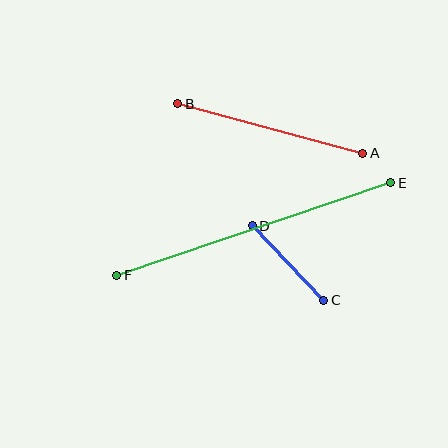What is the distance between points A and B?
The distance is approximately 192 pixels.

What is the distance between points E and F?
The distance is approximately 289 pixels.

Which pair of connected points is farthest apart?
Points E and F are farthest apart.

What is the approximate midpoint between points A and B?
The midpoint is at approximately (270, 129) pixels.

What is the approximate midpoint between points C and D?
The midpoint is at approximately (288, 263) pixels.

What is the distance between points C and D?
The distance is approximately 103 pixels.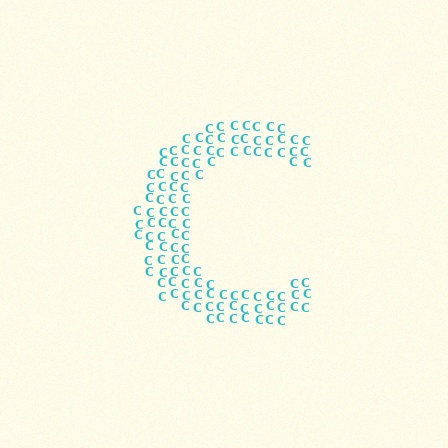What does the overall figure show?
The overall figure shows the letter C.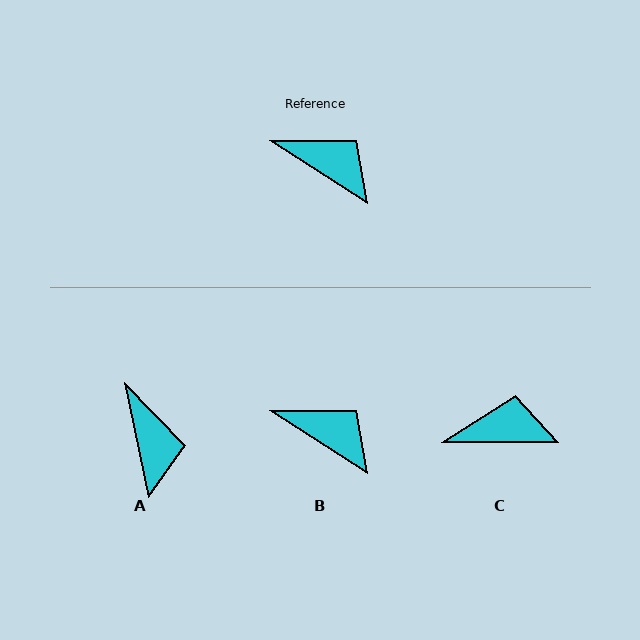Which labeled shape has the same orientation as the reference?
B.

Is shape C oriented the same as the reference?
No, it is off by about 32 degrees.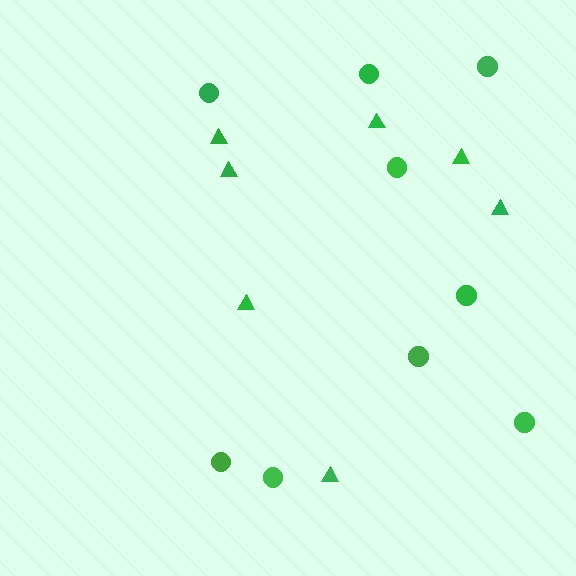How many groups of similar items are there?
There are 2 groups: one group of circles (9) and one group of triangles (7).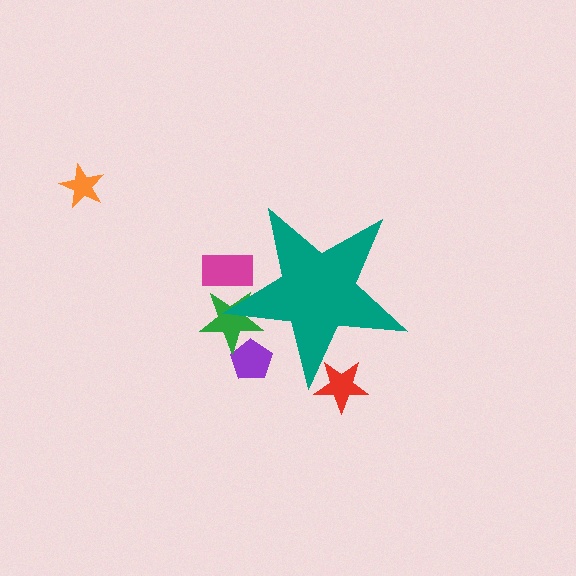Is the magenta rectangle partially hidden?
Yes, the magenta rectangle is partially hidden behind the teal star.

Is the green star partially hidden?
Yes, the green star is partially hidden behind the teal star.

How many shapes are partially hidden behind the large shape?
4 shapes are partially hidden.